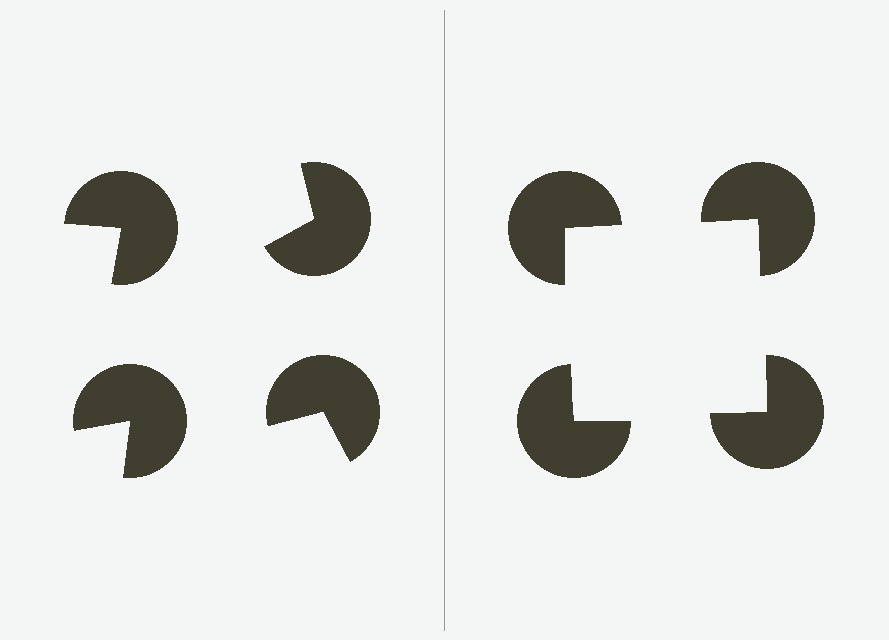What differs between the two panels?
The pac-man discs are positioned identically on both sides; only the wedge orientations differ. On the right they align to a square; on the left they are misaligned.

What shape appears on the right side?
An illusory square.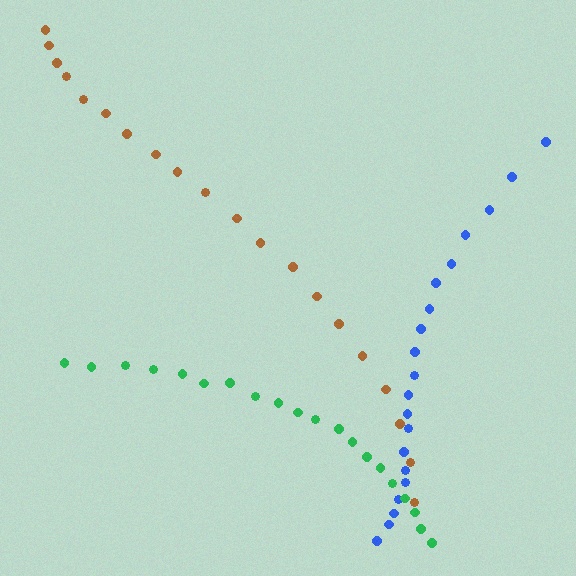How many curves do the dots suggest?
There are 3 distinct paths.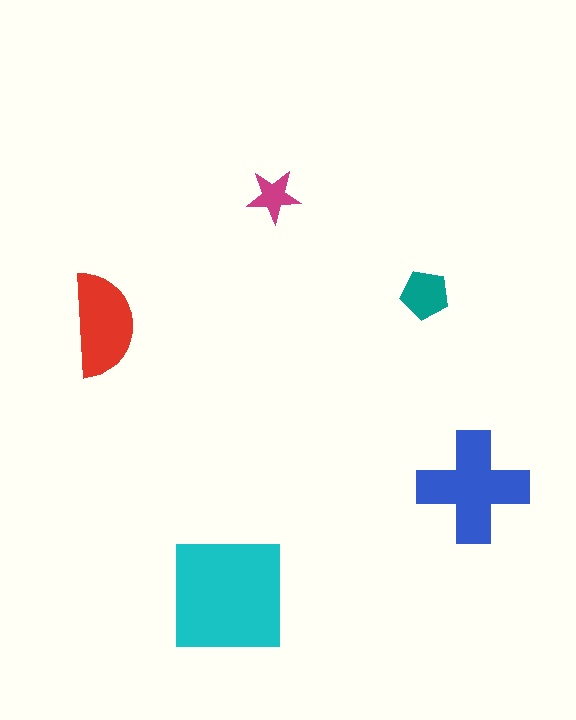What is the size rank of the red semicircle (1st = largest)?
3rd.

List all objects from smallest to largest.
The magenta star, the teal pentagon, the red semicircle, the blue cross, the cyan square.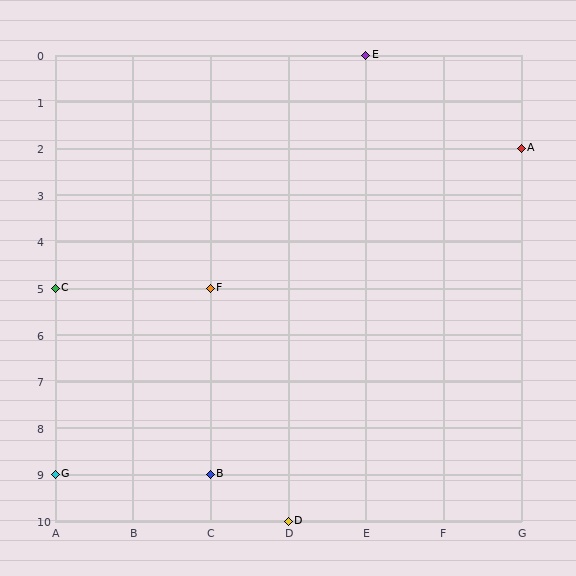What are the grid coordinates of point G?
Point G is at grid coordinates (A, 9).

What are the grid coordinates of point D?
Point D is at grid coordinates (D, 10).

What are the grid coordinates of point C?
Point C is at grid coordinates (A, 5).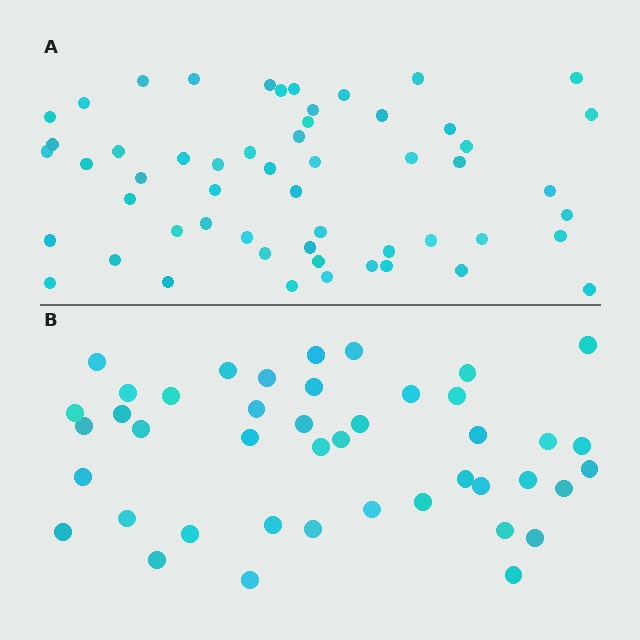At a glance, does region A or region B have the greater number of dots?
Region A (the top region) has more dots.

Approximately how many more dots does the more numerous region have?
Region A has roughly 12 or so more dots than region B.